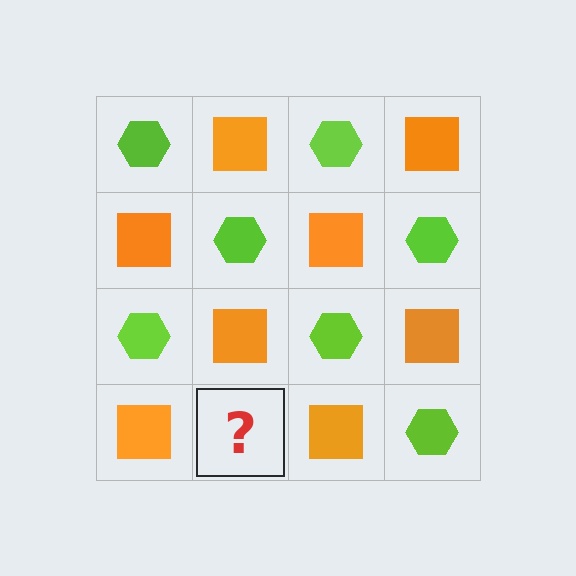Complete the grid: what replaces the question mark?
The question mark should be replaced with a lime hexagon.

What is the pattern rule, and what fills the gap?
The rule is that it alternates lime hexagon and orange square in a checkerboard pattern. The gap should be filled with a lime hexagon.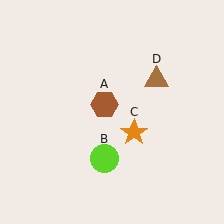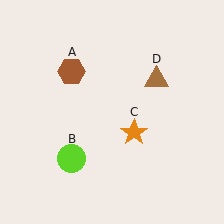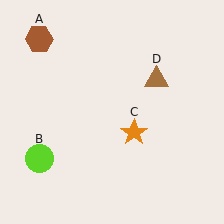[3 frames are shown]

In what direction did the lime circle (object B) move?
The lime circle (object B) moved left.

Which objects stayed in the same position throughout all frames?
Orange star (object C) and brown triangle (object D) remained stationary.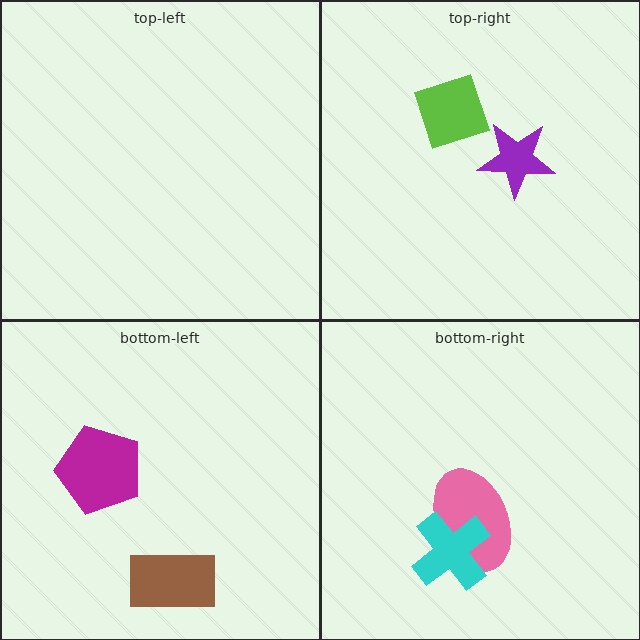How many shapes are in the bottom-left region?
2.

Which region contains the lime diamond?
The top-right region.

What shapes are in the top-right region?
The purple star, the lime diamond.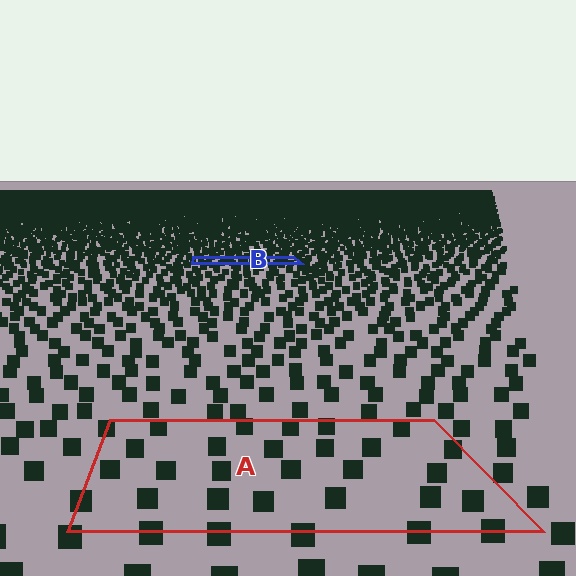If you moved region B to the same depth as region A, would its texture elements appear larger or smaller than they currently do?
They would appear larger. At a closer depth, the same texture elements are projected at a bigger on-screen size.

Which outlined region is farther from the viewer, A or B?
Region B is farther from the viewer — the texture elements inside it appear smaller and more densely packed.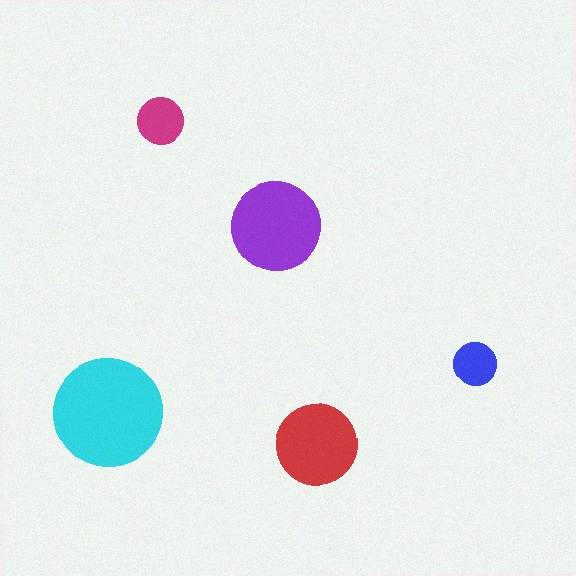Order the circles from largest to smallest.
the cyan one, the purple one, the red one, the magenta one, the blue one.